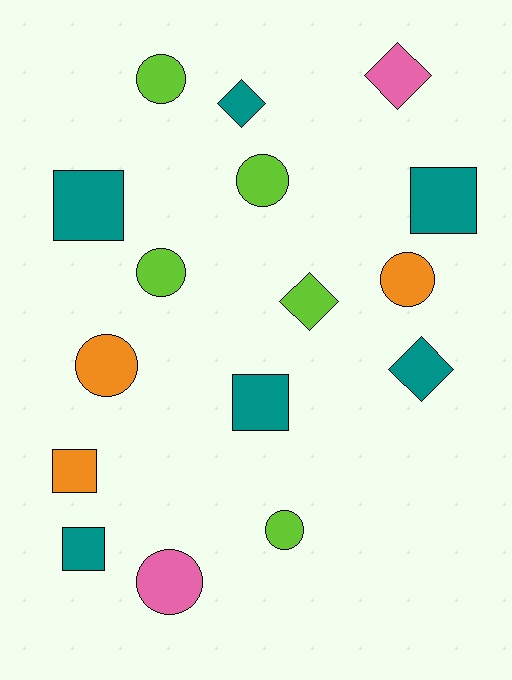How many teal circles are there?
There are no teal circles.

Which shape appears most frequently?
Circle, with 7 objects.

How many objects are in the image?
There are 16 objects.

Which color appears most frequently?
Teal, with 6 objects.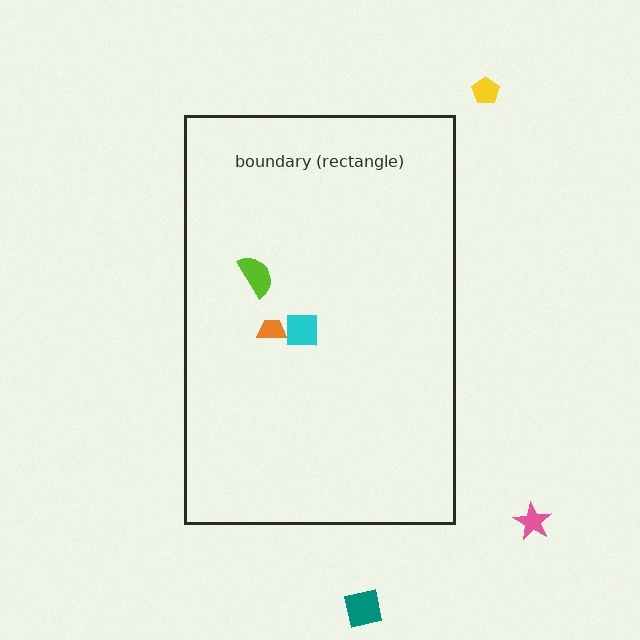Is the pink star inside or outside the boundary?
Outside.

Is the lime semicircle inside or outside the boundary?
Inside.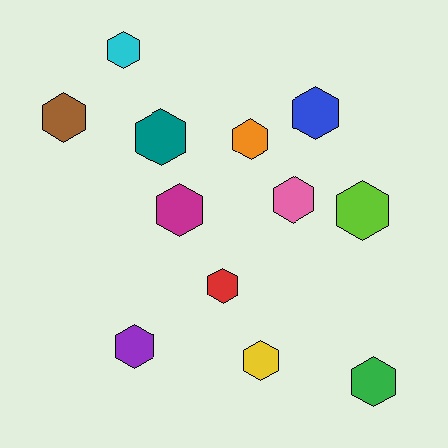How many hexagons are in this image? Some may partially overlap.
There are 12 hexagons.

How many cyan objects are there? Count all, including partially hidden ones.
There is 1 cyan object.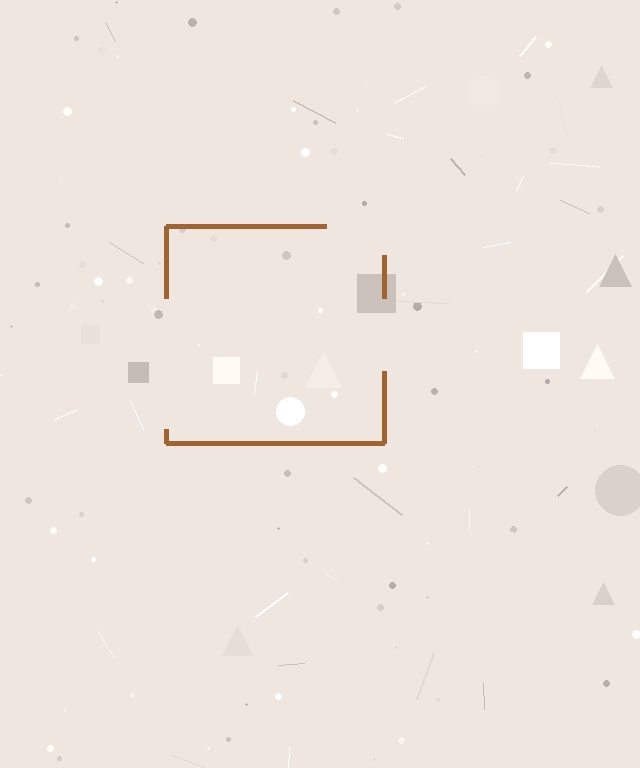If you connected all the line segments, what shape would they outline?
They would outline a square.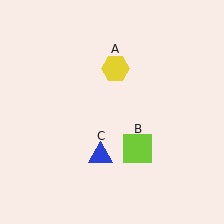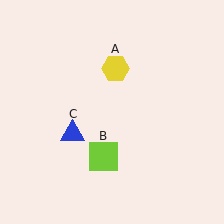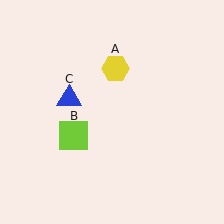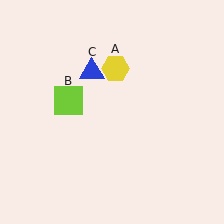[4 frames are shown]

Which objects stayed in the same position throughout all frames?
Yellow hexagon (object A) remained stationary.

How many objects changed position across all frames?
2 objects changed position: lime square (object B), blue triangle (object C).